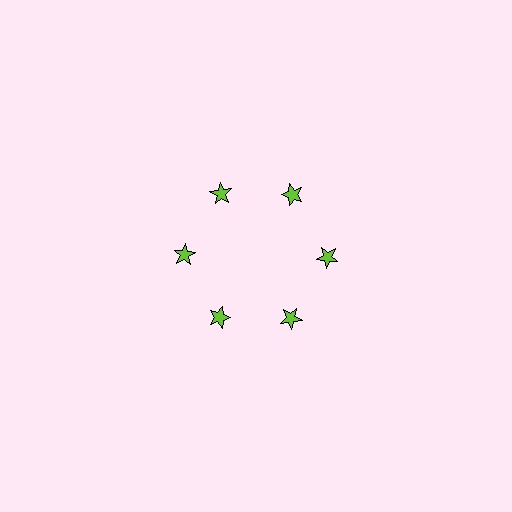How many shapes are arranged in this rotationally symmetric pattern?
There are 6 shapes, arranged in 6 groups of 1.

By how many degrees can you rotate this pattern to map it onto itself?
The pattern maps onto itself every 60 degrees of rotation.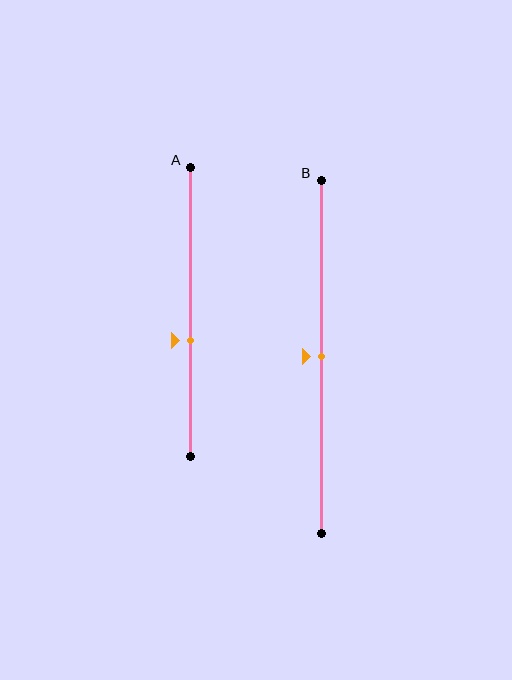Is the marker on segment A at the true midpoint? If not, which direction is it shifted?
No, the marker on segment A is shifted downward by about 10% of the segment length.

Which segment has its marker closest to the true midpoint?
Segment B has its marker closest to the true midpoint.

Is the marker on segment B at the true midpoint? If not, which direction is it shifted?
Yes, the marker on segment B is at the true midpoint.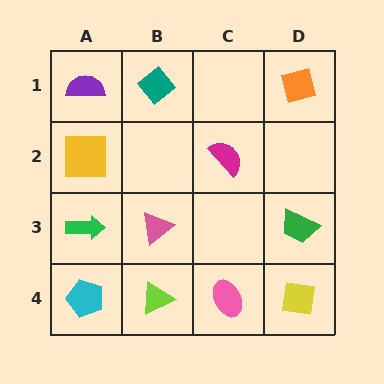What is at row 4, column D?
A yellow square.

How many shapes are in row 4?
4 shapes.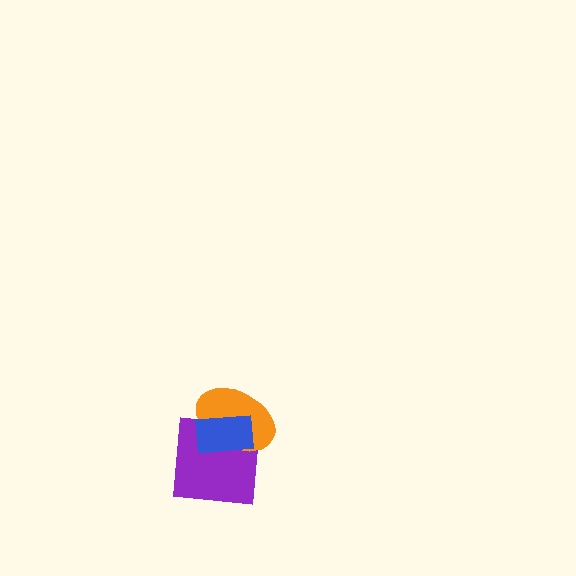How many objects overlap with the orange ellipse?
2 objects overlap with the orange ellipse.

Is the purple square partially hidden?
Yes, it is partially covered by another shape.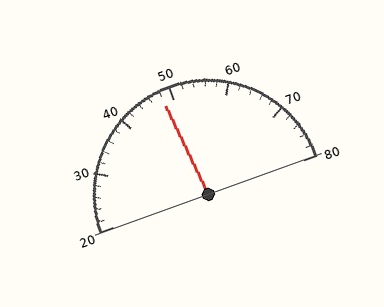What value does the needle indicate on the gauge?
The needle indicates approximately 48.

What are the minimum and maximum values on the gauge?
The gauge ranges from 20 to 80.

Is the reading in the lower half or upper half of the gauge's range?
The reading is in the lower half of the range (20 to 80).